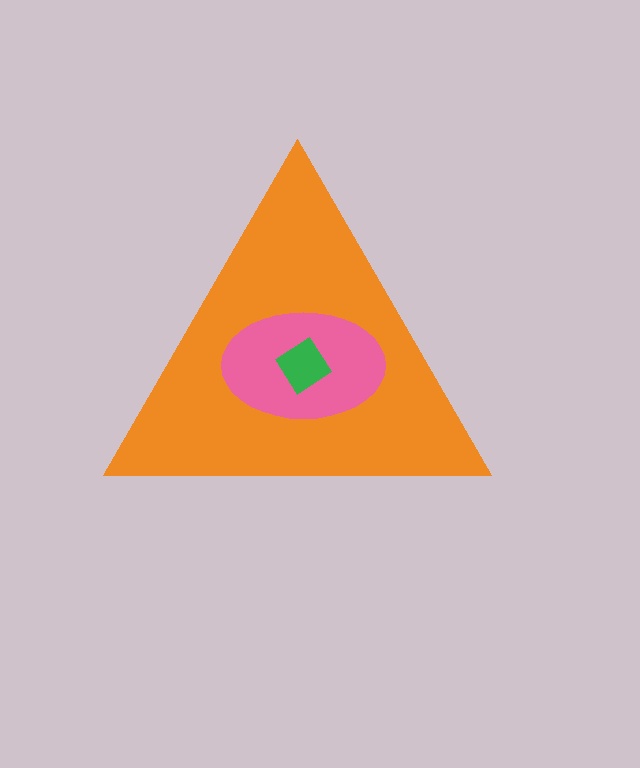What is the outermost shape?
The orange triangle.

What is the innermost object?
The green diamond.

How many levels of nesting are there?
3.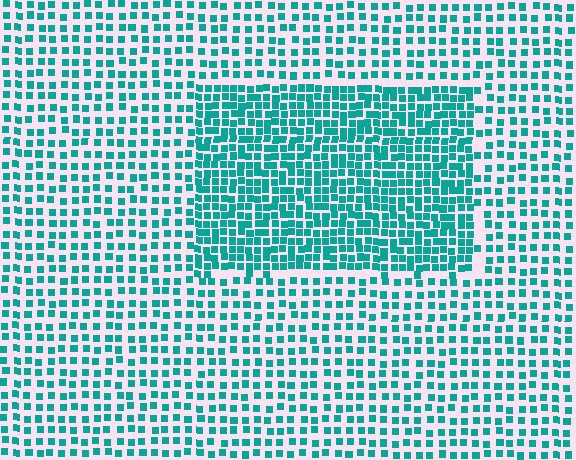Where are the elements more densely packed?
The elements are more densely packed inside the rectangle boundary.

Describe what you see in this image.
The image contains small teal elements arranged at two different densities. A rectangle-shaped region is visible where the elements are more densely packed than the surrounding area.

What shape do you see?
I see a rectangle.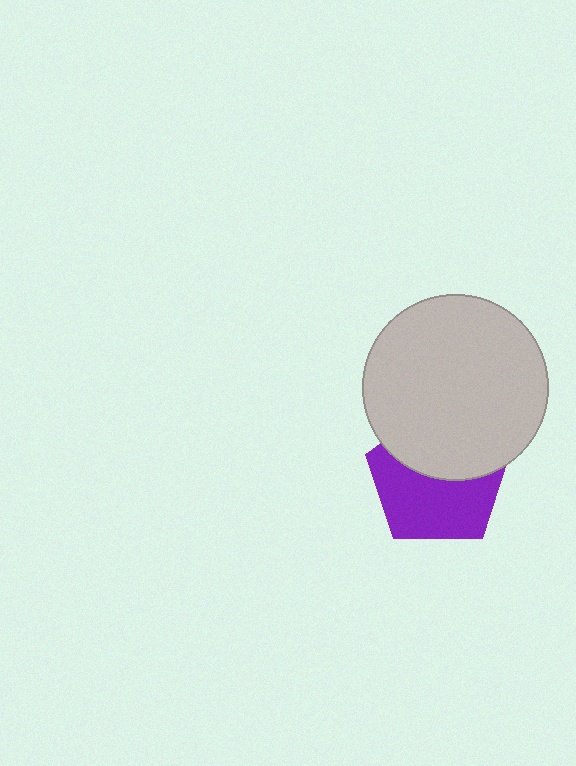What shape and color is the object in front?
The object in front is a light gray circle.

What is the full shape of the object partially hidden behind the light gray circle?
The partially hidden object is a purple pentagon.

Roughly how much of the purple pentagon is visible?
About half of it is visible (roughly 57%).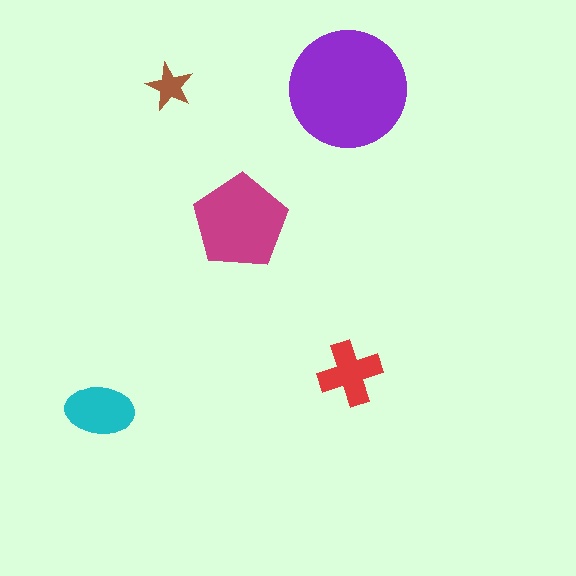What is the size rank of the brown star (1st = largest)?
5th.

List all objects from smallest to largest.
The brown star, the red cross, the cyan ellipse, the magenta pentagon, the purple circle.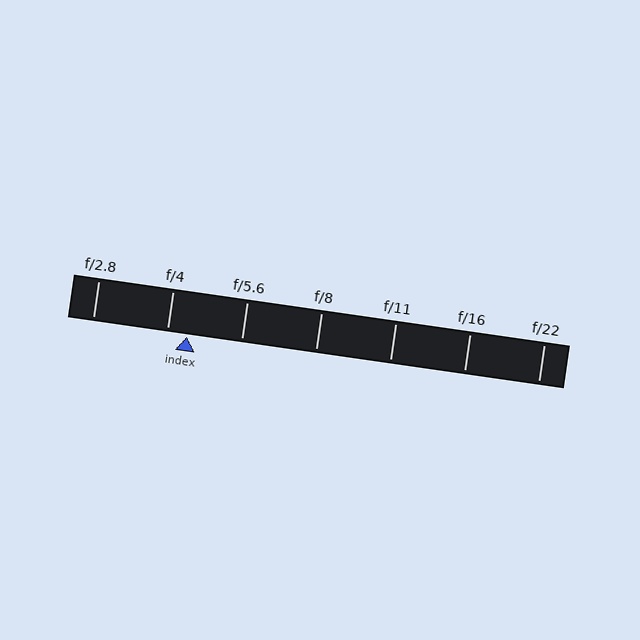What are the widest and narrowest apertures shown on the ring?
The widest aperture shown is f/2.8 and the narrowest is f/22.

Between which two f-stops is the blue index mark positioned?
The index mark is between f/4 and f/5.6.